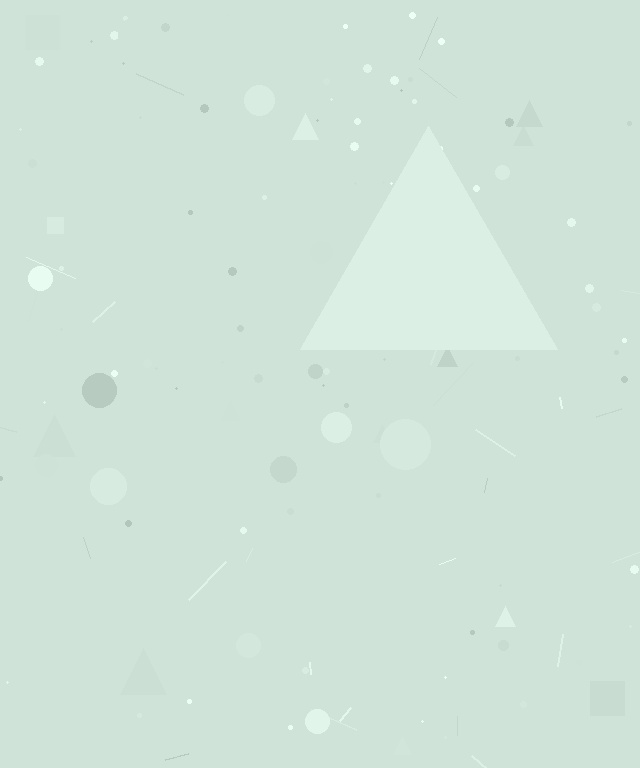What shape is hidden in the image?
A triangle is hidden in the image.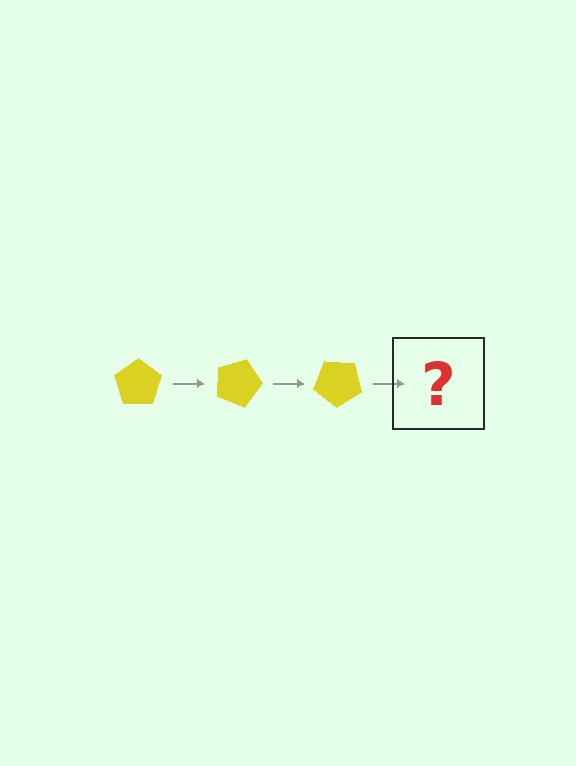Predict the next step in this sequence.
The next step is a yellow pentagon rotated 60 degrees.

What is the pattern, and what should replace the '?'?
The pattern is that the pentagon rotates 20 degrees each step. The '?' should be a yellow pentagon rotated 60 degrees.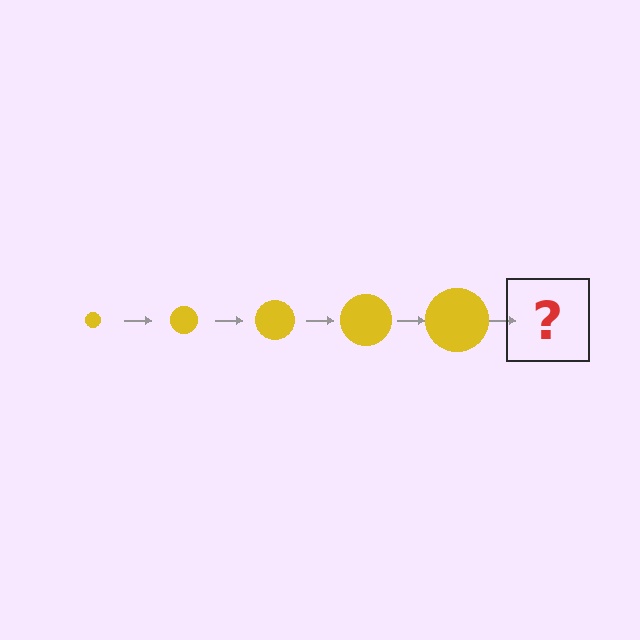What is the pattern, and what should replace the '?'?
The pattern is that the circle gets progressively larger each step. The '?' should be a yellow circle, larger than the previous one.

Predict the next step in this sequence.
The next step is a yellow circle, larger than the previous one.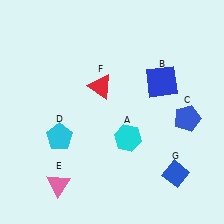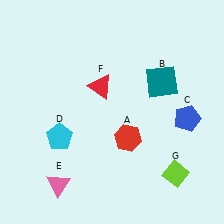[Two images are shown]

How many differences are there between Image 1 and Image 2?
There are 3 differences between the two images.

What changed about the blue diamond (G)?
In Image 1, G is blue. In Image 2, it changed to lime.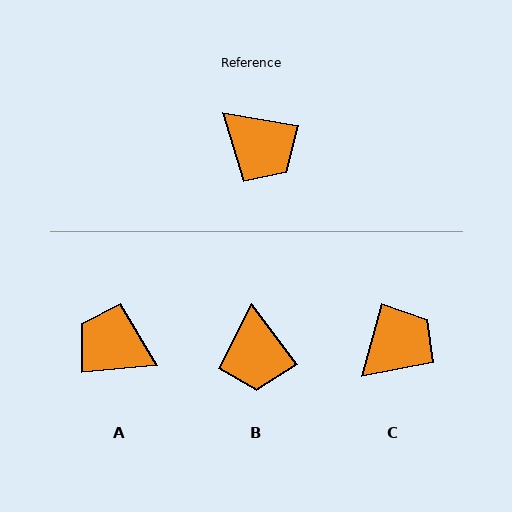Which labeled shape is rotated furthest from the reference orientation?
A, about 165 degrees away.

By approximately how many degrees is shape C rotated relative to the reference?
Approximately 85 degrees counter-clockwise.